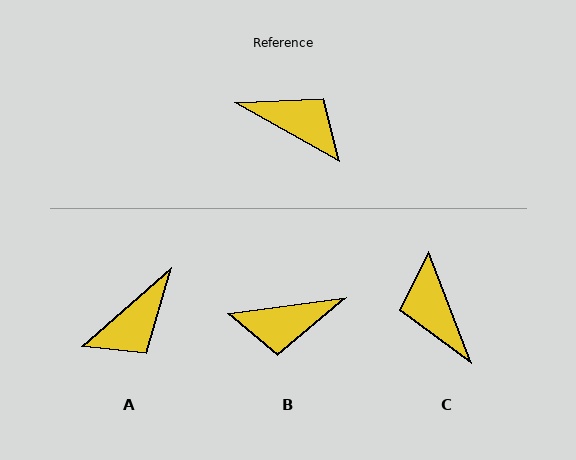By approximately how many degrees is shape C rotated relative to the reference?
Approximately 140 degrees counter-clockwise.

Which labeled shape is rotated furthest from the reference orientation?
B, about 143 degrees away.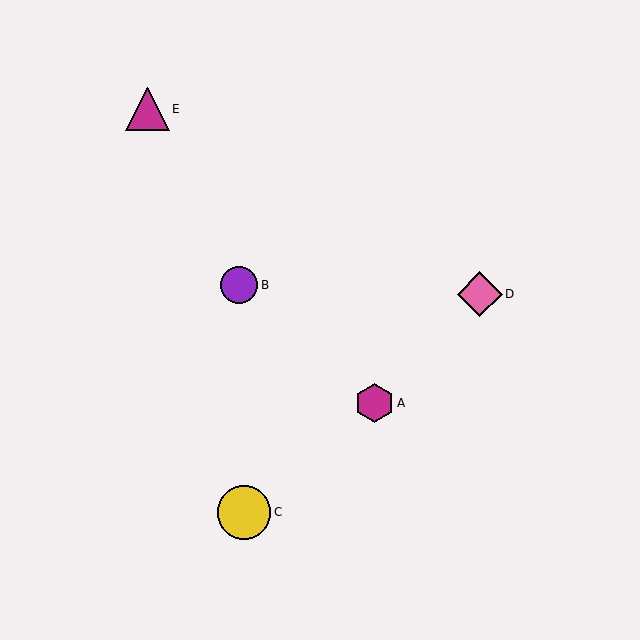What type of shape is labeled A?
Shape A is a magenta hexagon.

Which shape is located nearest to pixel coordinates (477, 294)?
The pink diamond (labeled D) at (480, 294) is nearest to that location.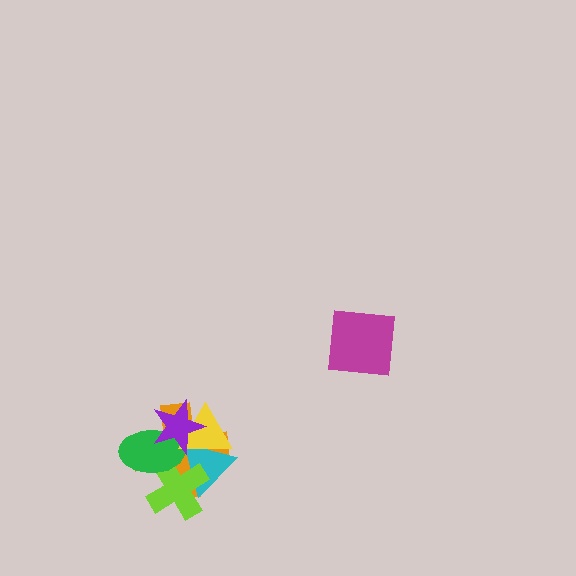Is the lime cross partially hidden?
Yes, it is partially covered by another shape.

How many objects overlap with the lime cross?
3 objects overlap with the lime cross.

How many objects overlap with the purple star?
4 objects overlap with the purple star.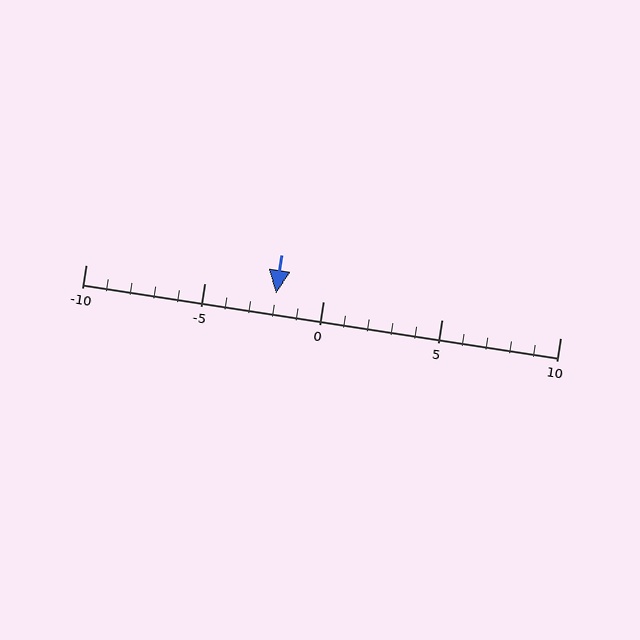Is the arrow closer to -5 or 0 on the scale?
The arrow is closer to 0.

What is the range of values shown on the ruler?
The ruler shows values from -10 to 10.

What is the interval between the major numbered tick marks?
The major tick marks are spaced 5 units apart.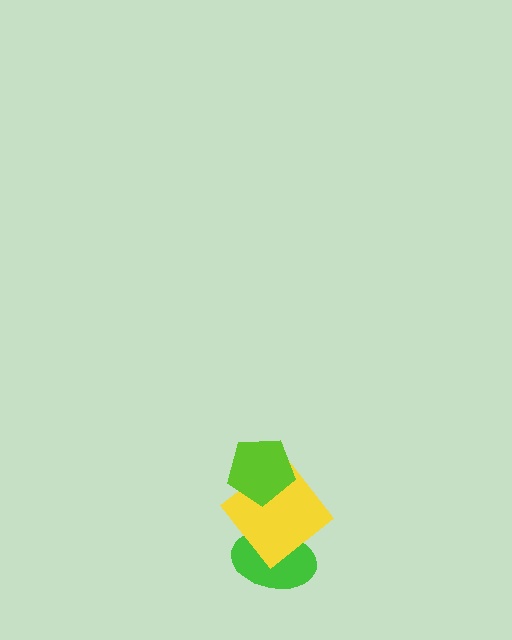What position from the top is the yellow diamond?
The yellow diamond is 2nd from the top.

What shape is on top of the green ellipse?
The yellow diamond is on top of the green ellipse.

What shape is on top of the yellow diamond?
The lime pentagon is on top of the yellow diamond.